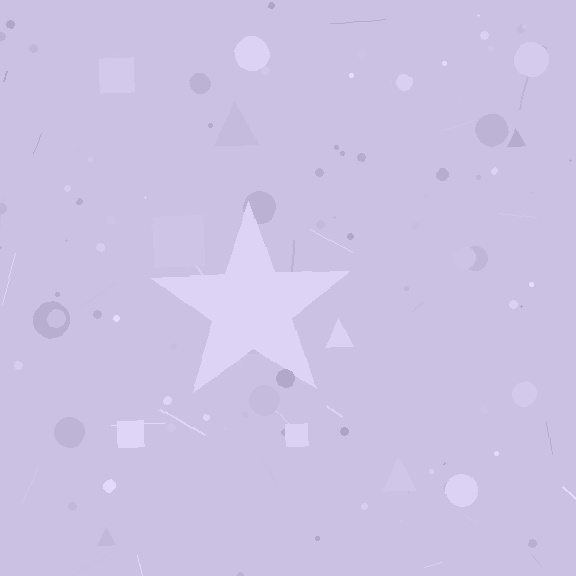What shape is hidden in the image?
A star is hidden in the image.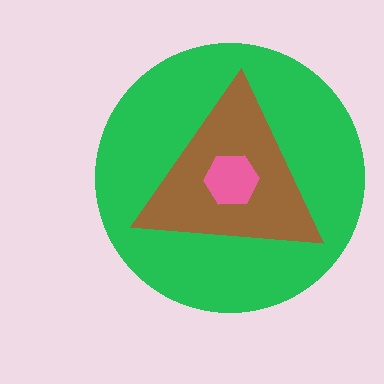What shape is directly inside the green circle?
The brown triangle.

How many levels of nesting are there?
3.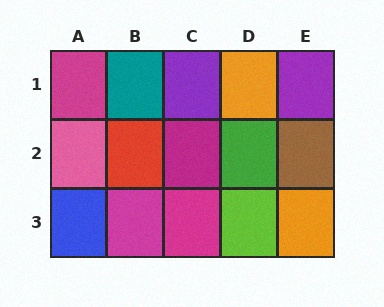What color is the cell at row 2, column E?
Brown.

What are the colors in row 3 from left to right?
Blue, magenta, magenta, lime, orange.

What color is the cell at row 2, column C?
Magenta.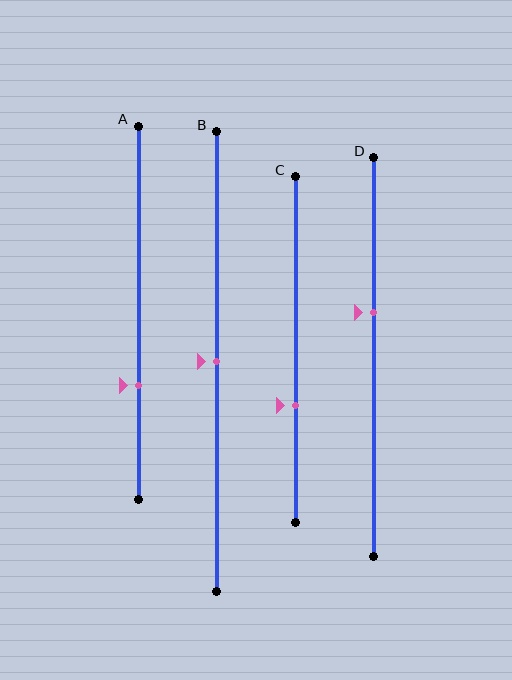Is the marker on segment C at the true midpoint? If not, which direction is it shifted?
No, the marker on segment C is shifted downward by about 16% of the segment length.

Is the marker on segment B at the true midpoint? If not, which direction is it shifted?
Yes, the marker on segment B is at the true midpoint.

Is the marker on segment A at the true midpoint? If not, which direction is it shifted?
No, the marker on segment A is shifted downward by about 19% of the segment length.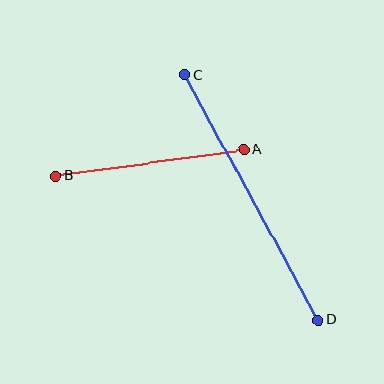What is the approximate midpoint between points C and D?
The midpoint is at approximately (251, 197) pixels.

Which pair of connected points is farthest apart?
Points C and D are farthest apart.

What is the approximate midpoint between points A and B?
The midpoint is at approximately (150, 163) pixels.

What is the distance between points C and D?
The distance is approximately 279 pixels.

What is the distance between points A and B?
The distance is approximately 190 pixels.